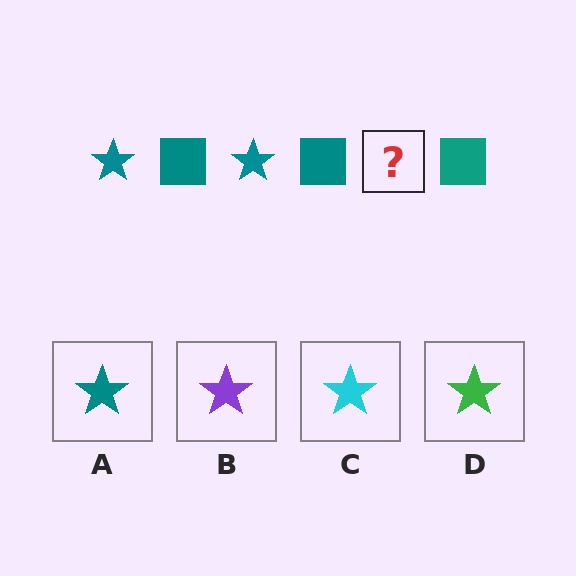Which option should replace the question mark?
Option A.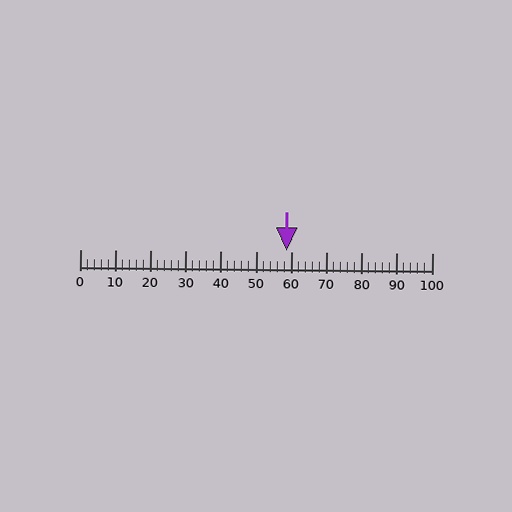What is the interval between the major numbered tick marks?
The major tick marks are spaced 10 units apart.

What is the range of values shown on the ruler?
The ruler shows values from 0 to 100.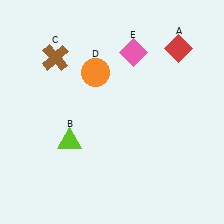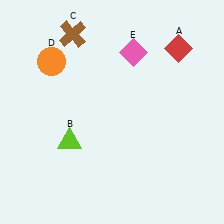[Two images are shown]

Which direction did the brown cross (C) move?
The brown cross (C) moved up.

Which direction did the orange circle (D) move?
The orange circle (D) moved left.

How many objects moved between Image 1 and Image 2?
2 objects moved between the two images.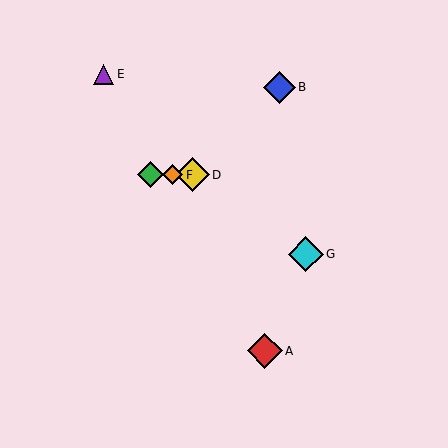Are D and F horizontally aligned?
Yes, both are at y≈175.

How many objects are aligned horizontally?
3 objects (C, D, F) are aligned horizontally.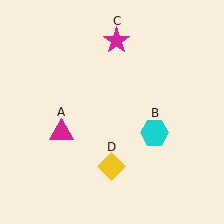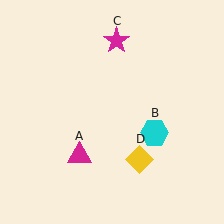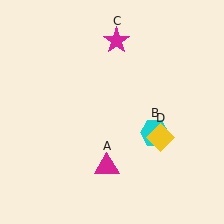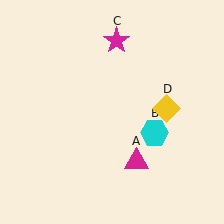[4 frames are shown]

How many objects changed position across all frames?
2 objects changed position: magenta triangle (object A), yellow diamond (object D).